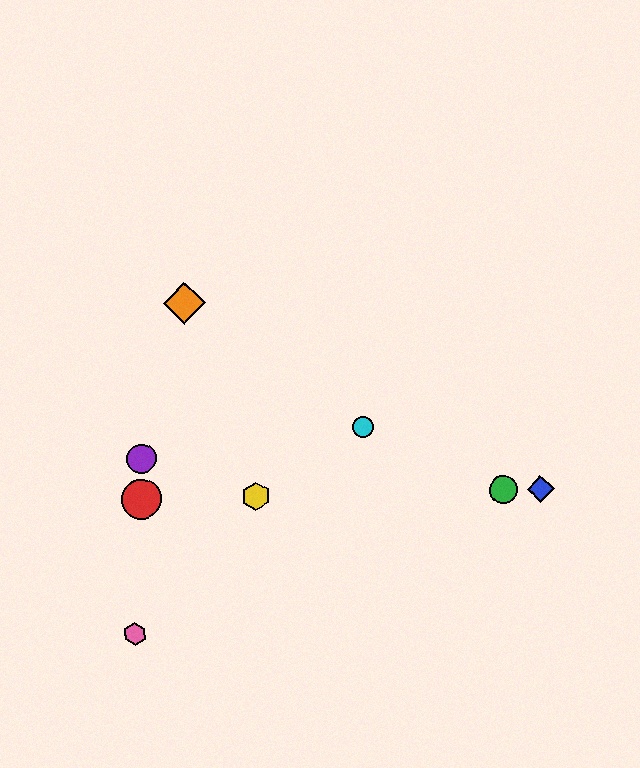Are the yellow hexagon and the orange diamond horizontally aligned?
No, the yellow hexagon is at y≈496 and the orange diamond is at y≈303.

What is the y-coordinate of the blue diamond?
The blue diamond is at y≈489.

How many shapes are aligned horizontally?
4 shapes (the red circle, the blue diamond, the green circle, the yellow hexagon) are aligned horizontally.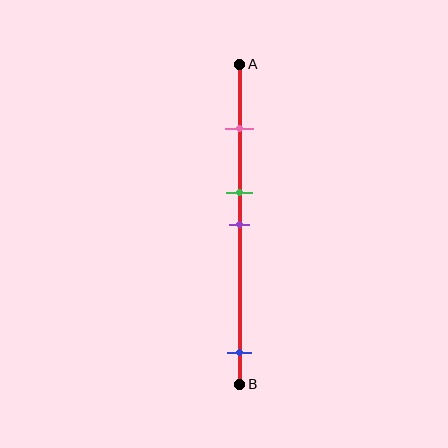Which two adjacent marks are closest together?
The green and purple marks are the closest adjacent pair.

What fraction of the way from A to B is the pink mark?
The pink mark is approximately 20% (0.2) of the way from A to B.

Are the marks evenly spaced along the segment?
No, the marks are not evenly spaced.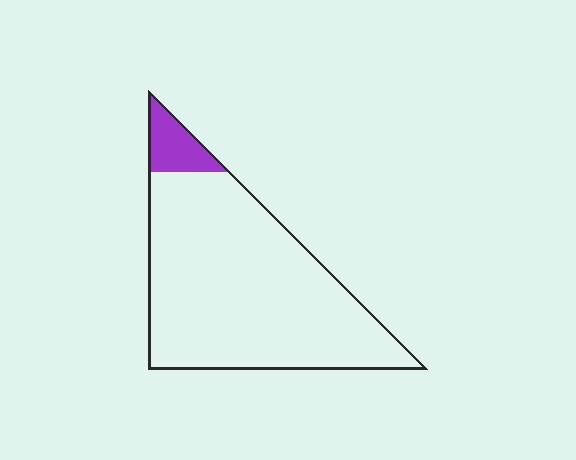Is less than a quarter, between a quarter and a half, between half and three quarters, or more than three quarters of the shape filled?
Less than a quarter.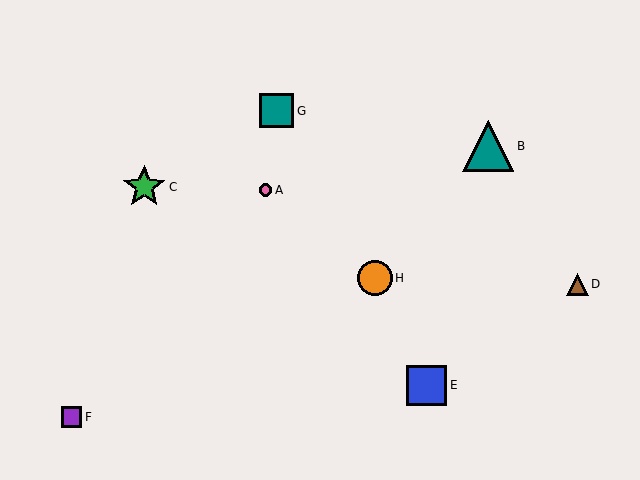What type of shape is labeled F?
Shape F is a purple square.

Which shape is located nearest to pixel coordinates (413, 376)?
The blue square (labeled E) at (427, 385) is nearest to that location.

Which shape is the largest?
The teal triangle (labeled B) is the largest.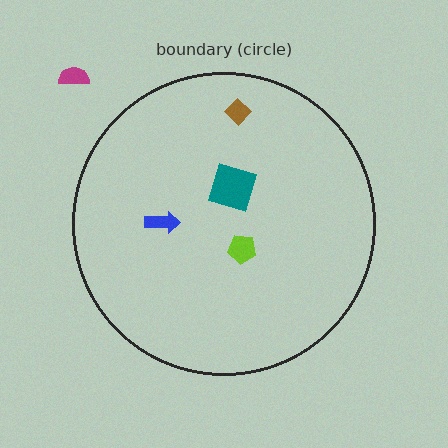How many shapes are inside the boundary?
4 inside, 1 outside.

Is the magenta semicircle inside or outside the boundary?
Outside.